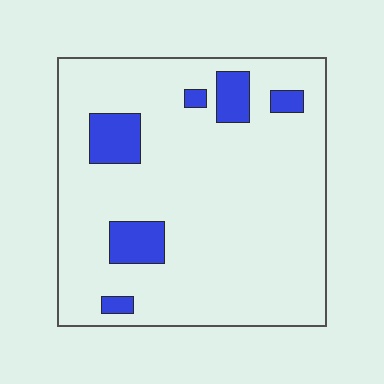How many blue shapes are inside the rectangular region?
6.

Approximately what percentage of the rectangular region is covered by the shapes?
Approximately 10%.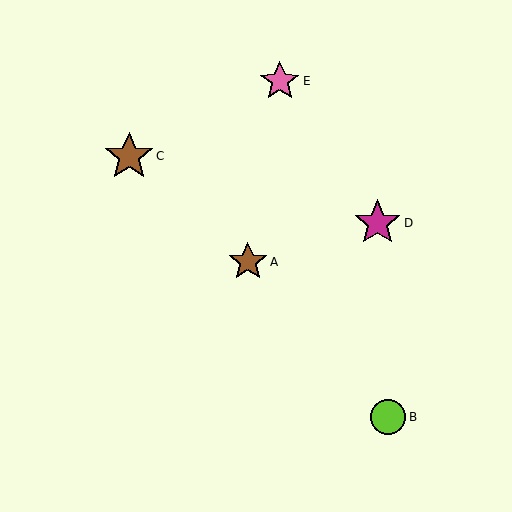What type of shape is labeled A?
Shape A is a brown star.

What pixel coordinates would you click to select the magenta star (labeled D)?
Click at (377, 223) to select the magenta star D.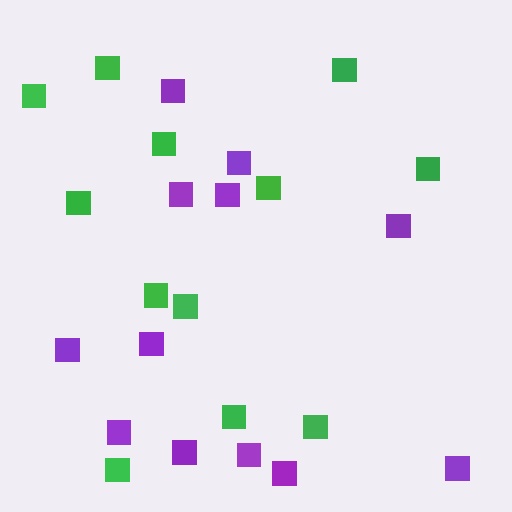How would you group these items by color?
There are 2 groups: one group of green squares (12) and one group of purple squares (12).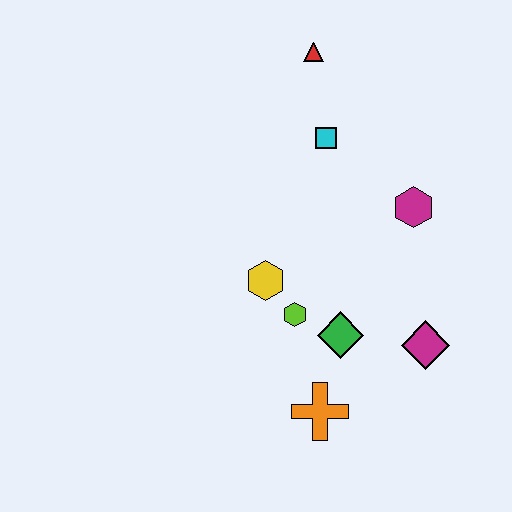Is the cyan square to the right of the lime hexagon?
Yes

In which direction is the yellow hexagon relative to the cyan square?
The yellow hexagon is below the cyan square.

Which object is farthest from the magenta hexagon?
The orange cross is farthest from the magenta hexagon.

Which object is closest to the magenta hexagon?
The cyan square is closest to the magenta hexagon.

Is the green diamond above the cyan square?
No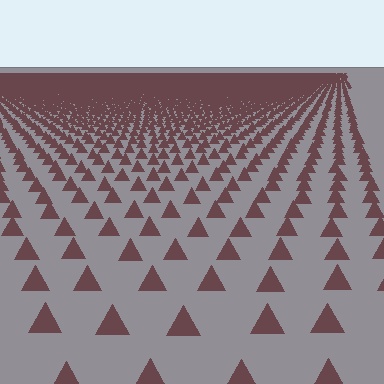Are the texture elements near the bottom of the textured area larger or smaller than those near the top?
Larger. Near the bottom, elements are closer to the viewer and appear at a bigger on-screen size.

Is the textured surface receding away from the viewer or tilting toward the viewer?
The surface is receding away from the viewer. Texture elements get smaller and denser toward the top.